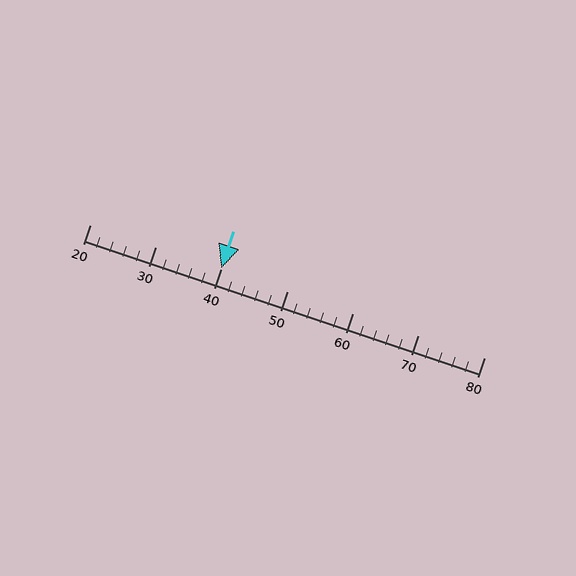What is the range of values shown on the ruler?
The ruler shows values from 20 to 80.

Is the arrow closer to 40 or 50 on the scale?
The arrow is closer to 40.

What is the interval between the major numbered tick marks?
The major tick marks are spaced 10 units apart.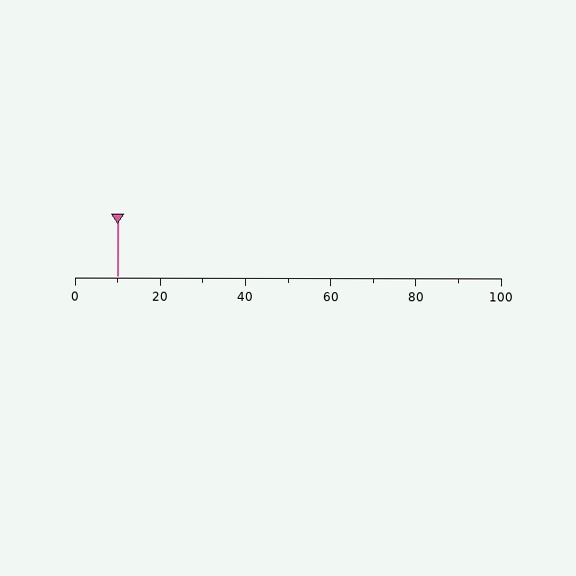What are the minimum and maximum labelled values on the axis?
The axis runs from 0 to 100.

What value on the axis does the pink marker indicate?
The marker indicates approximately 10.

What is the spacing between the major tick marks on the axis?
The major ticks are spaced 20 apart.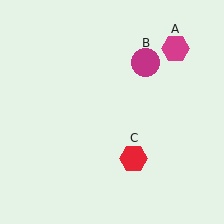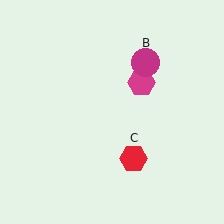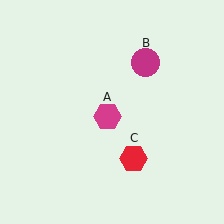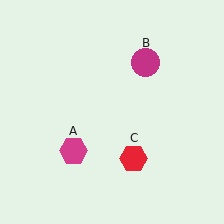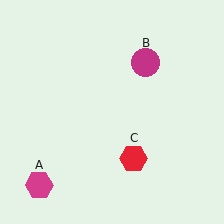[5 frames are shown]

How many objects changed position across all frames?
1 object changed position: magenta hexagon (object A).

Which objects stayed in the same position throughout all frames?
Magenta circle (object B) and red hexagon (object C) remained stationary.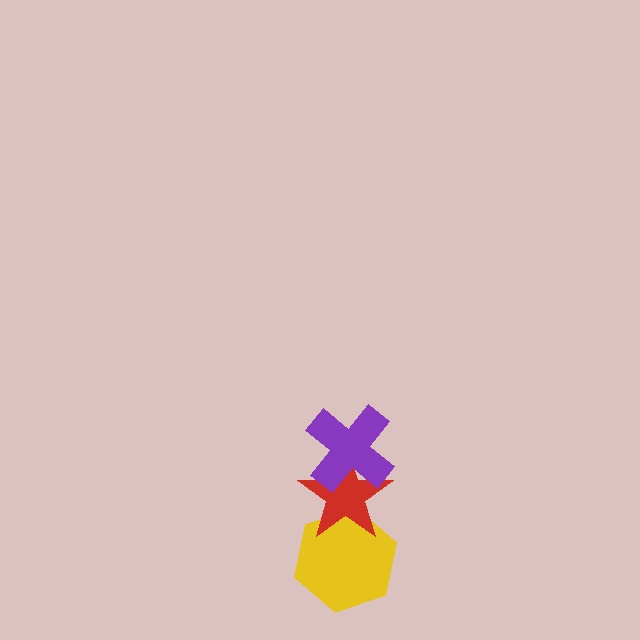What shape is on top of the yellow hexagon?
The red star is on top of the yellow hexagon.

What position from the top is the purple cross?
The purple cross is 1st from the top.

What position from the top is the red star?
The red star is 2nd from the top.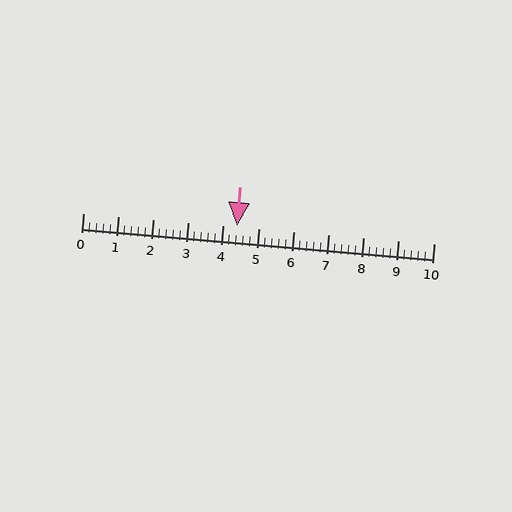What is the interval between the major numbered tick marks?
The major tick marks are spaced 1 units apart.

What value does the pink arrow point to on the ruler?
The pink arrow points to approximately 4.4.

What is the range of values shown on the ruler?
The ruler shows values from 0 to 10.